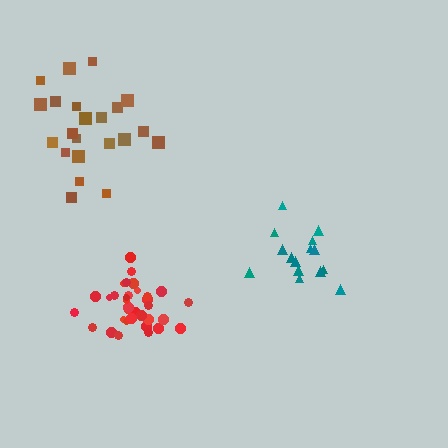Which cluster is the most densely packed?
Red.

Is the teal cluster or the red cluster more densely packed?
Red.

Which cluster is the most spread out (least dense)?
Brown.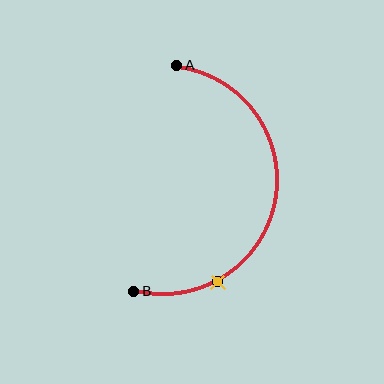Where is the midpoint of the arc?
The arc midpoint is the point on the curve farthest from the straight line joining A and B. It sits to the right of that line.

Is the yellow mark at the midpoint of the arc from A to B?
No. The yellow mark lies on the arc but is closer to endpoint B. The arc midpoint would be at the point on the curve equidistant along the arc from both A and B.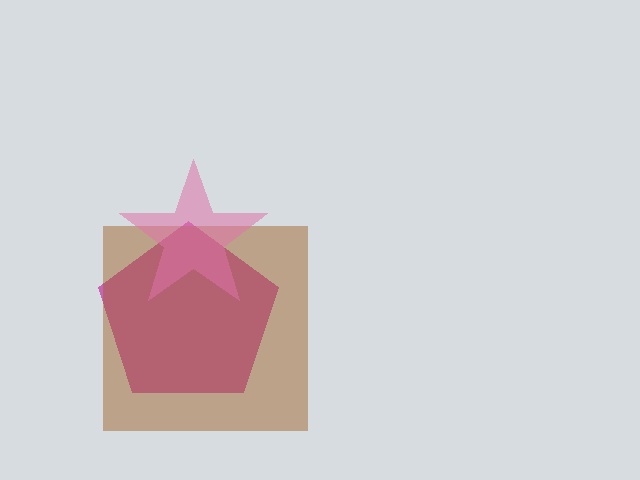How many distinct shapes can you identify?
There are 3 distinct shapes: a magenta pentagon, a brown square, a pink star.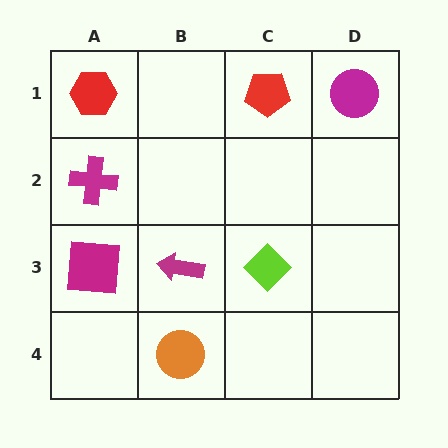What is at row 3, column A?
A magenta square.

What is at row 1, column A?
A red hexagon.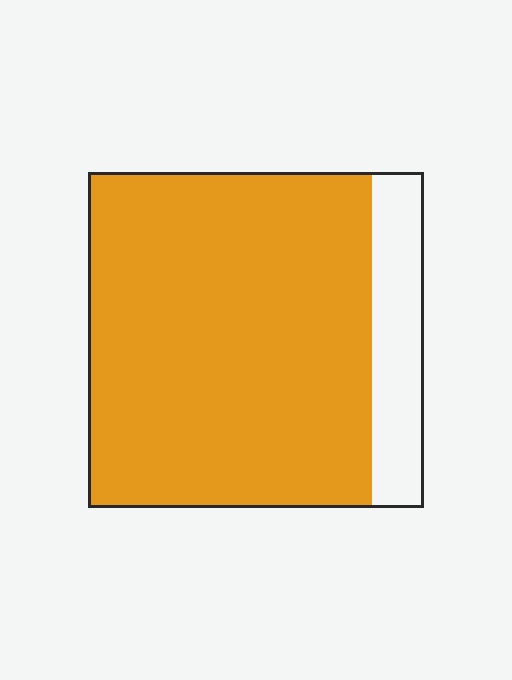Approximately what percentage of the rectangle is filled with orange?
Approximately 85%.